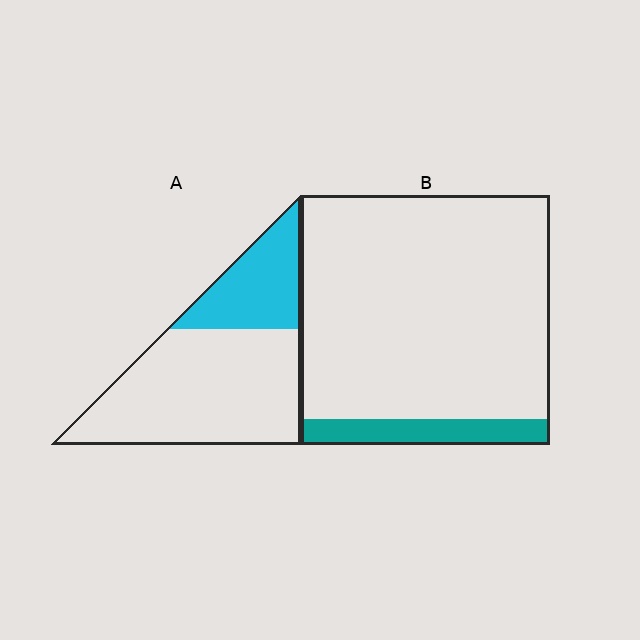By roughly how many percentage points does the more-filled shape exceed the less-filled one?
By roughly 20 percentage points (A over B).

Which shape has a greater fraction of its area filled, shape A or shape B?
Shape A.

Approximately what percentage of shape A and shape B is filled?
A is approximately 30% and B is approximately 10%.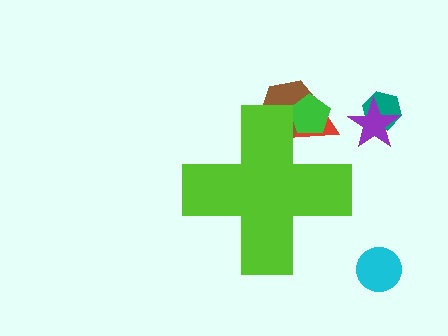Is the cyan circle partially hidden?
No, the cyan circle is fully visible.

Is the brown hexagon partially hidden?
Yes, the brown hexagon is partially hidden behind the lime cross.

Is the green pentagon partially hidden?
Yes, the green pentagon is partially hidden behind the lime cross.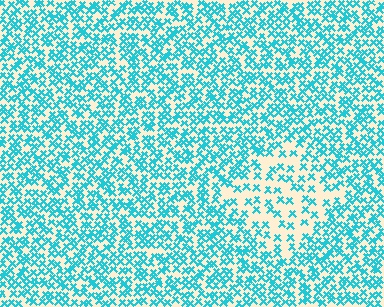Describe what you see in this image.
The image contains small cyan elements arranged at two different densities. A diamond-shaped region is visible where the elements are less densely packed than the surrounding area.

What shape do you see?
I see a diamond.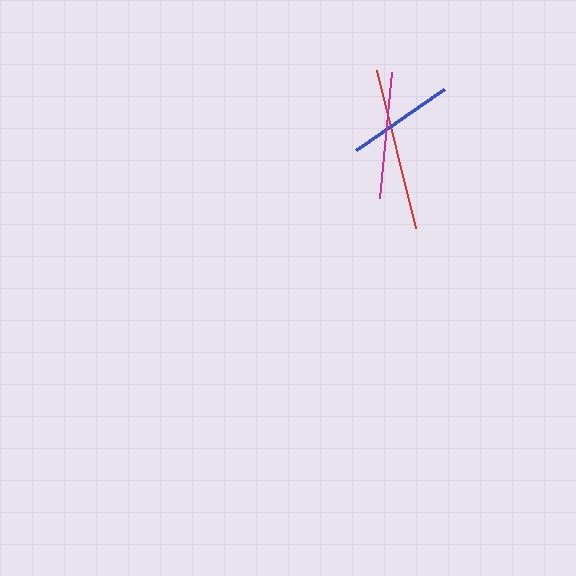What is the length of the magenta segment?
The magenta segment is approximately 126 pixels long.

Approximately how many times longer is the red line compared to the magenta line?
The red line is approximately 1.3 times the length of the magenta line.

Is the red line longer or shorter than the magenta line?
The red line is longer than the magenta line.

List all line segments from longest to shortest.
From longest to shortest: red, magenta, blue.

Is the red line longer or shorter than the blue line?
The red line is longer than the blue line.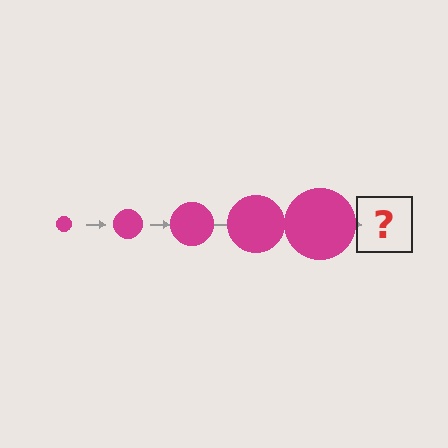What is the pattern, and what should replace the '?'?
The pattern is that the circle gets progressively larger each step. The '?' should be a magenta circle, larger than the previous one.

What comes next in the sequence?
The next element should be a magenta circle, larger than the previous one.